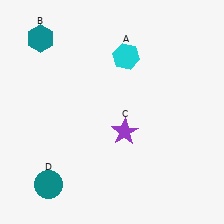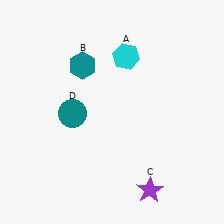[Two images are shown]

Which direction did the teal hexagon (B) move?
The teal hexagon (B) moved right.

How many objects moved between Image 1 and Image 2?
3 objects moved between the two images.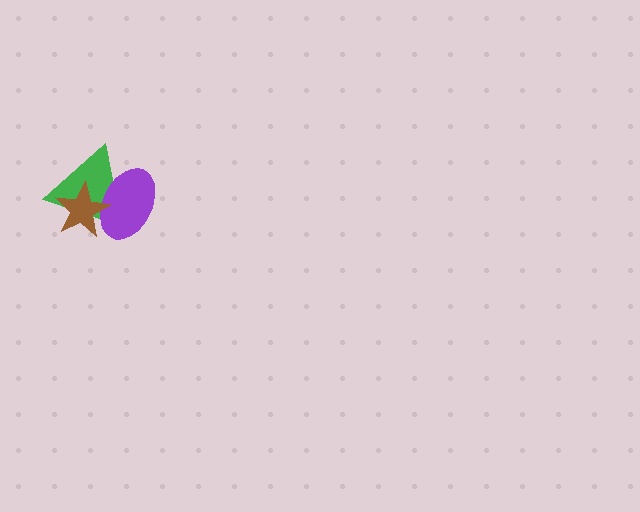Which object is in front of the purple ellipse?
The brown star is in front of the purple ellipse.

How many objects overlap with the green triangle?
2 objects overlap with the green triangle.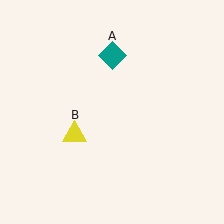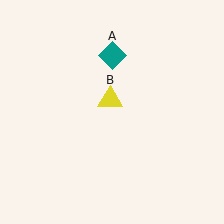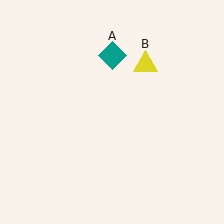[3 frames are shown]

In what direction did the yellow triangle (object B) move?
The yellow triangle (object B) moved up and to the right.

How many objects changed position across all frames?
1 object changed position: yellow triangle (object B).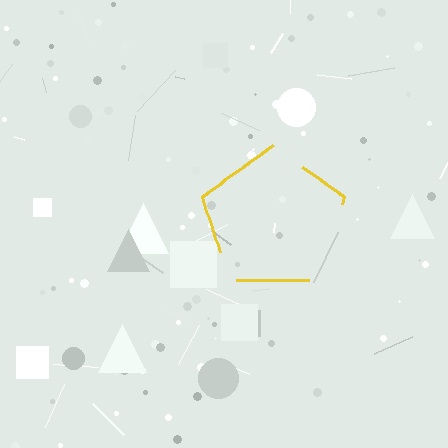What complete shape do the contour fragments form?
The contour fragments form a pentagon.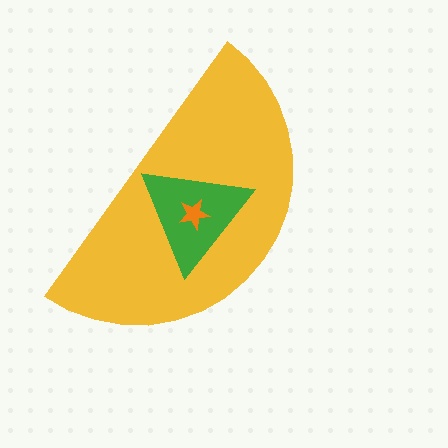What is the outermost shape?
The yellow semicircle.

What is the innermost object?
The orange star.